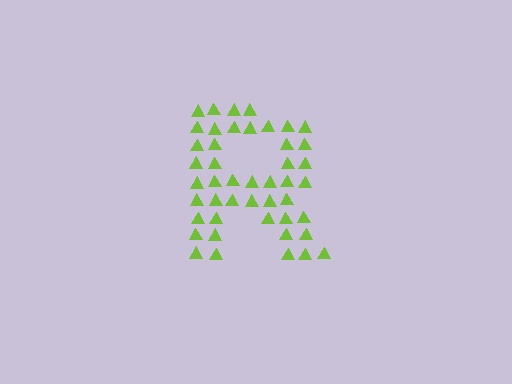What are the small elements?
The small elements are triangles.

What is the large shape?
The large shape is the letter R.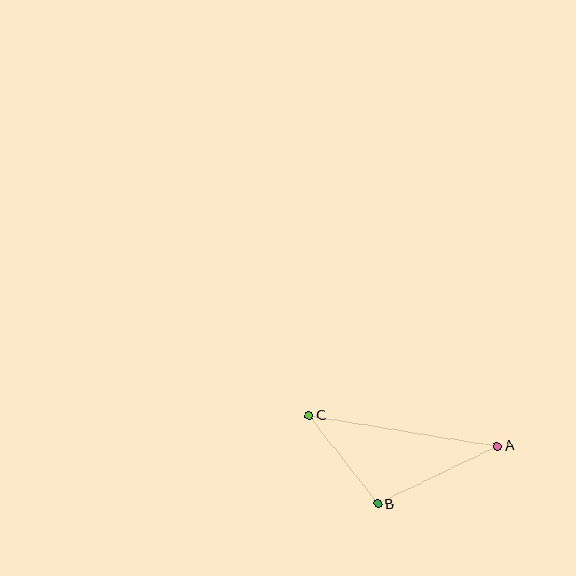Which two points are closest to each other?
Points B and C are closest to each other.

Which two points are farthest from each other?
Points A and C are farthest from each other.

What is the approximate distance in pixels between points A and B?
The distance between A and B is approximately 133 pixels.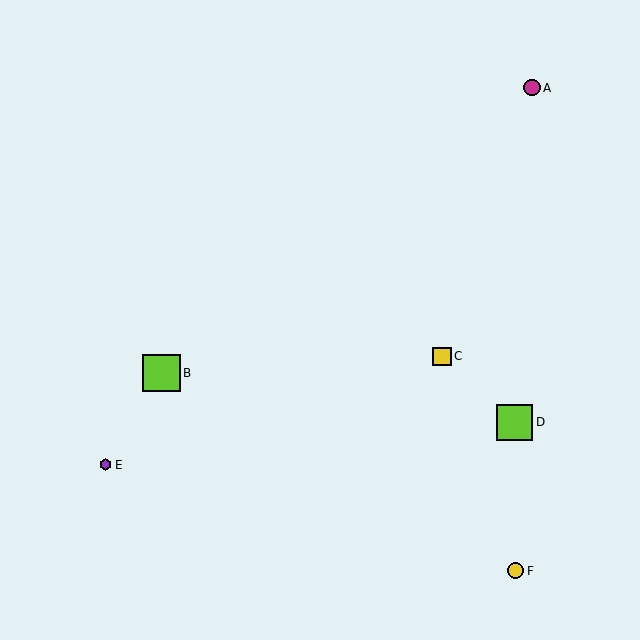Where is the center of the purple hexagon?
The center of the purple hexagon is at (106, 465).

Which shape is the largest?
The lime square (labeled B) is the largest.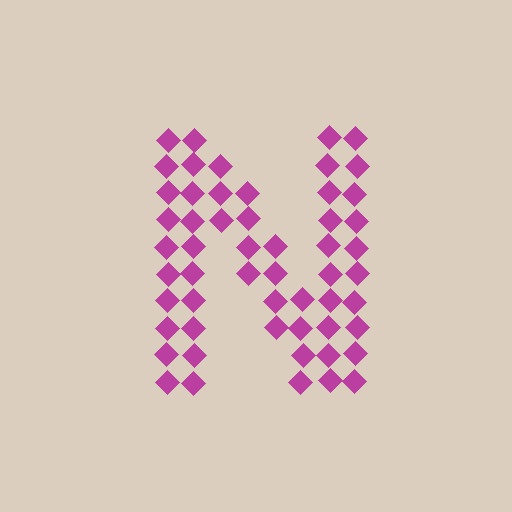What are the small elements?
The small elements are diamonds.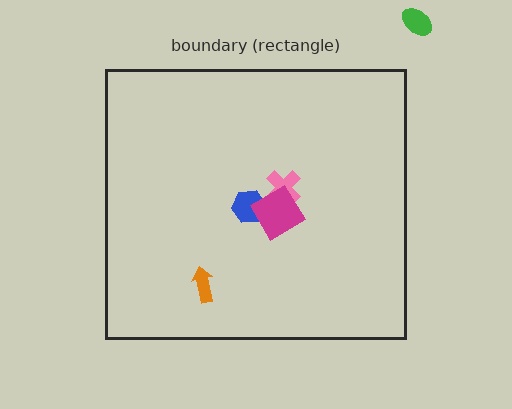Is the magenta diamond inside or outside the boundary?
Inside.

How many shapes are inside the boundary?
4 inside, 1 outside.